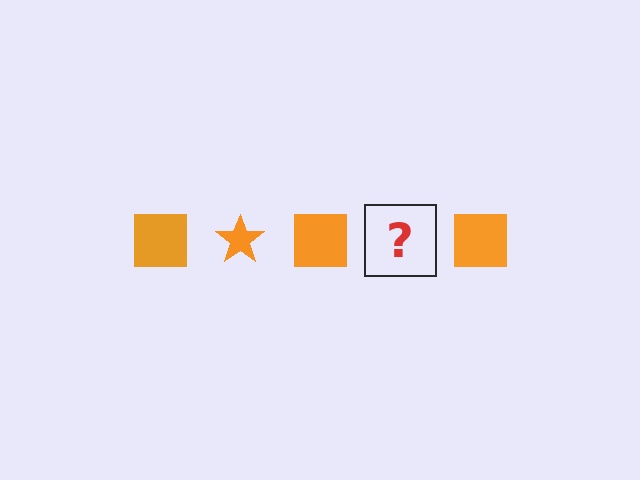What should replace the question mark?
The question mark should be replaced with an orange star.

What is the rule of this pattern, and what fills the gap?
The rule is that the pattern cycles through square, star shapes in orange. The gap should be filled with an orange star.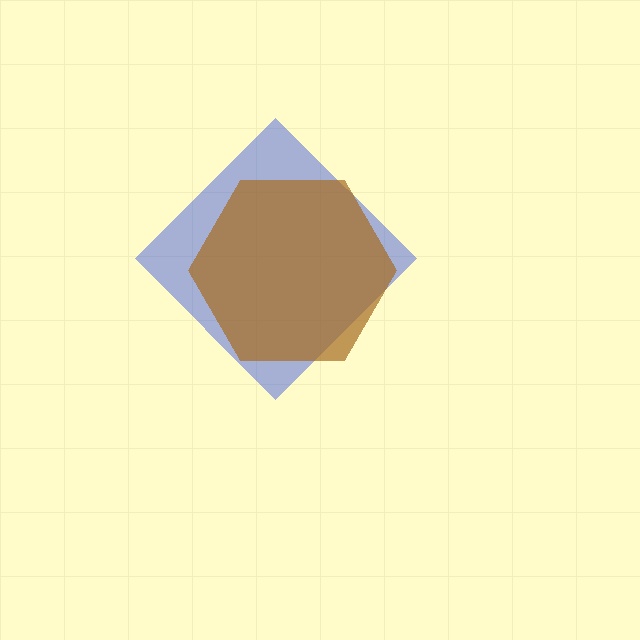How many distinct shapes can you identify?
There are 2 distinct shapes: a blue diamond, a brown hexagon.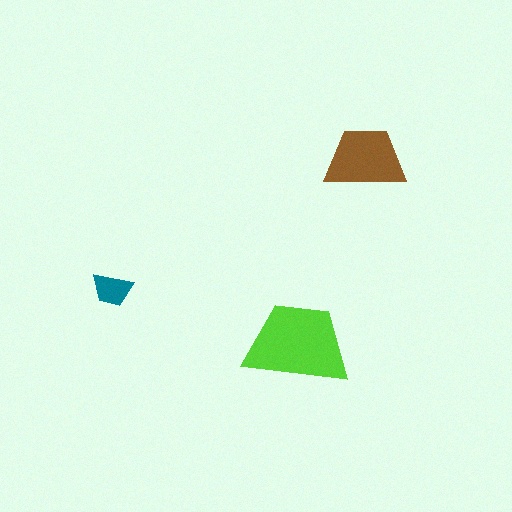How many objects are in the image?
There are 3 objects in the image.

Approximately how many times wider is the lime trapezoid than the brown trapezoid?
About 1.5 times wider.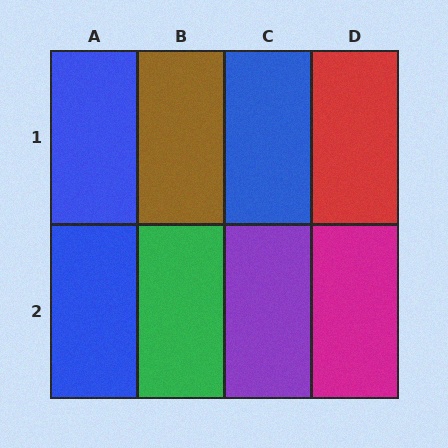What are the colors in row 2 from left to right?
Blue, green, purple, magenta.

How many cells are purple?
1 cell is purple.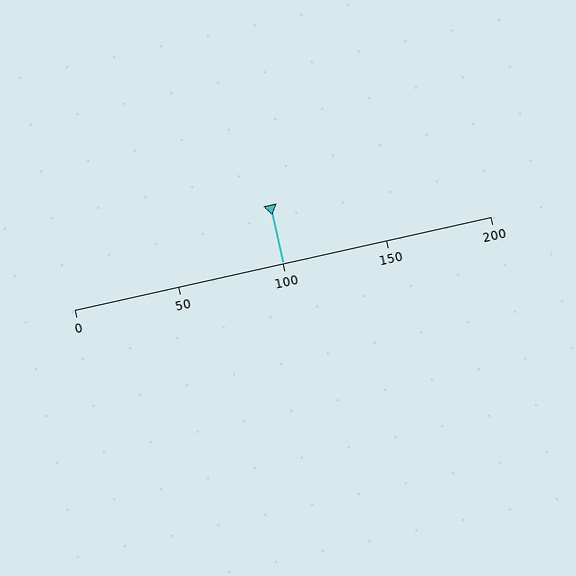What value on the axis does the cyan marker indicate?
The marker indicates approximately 100.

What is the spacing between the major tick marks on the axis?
The major ticks are spaced 50 apart.